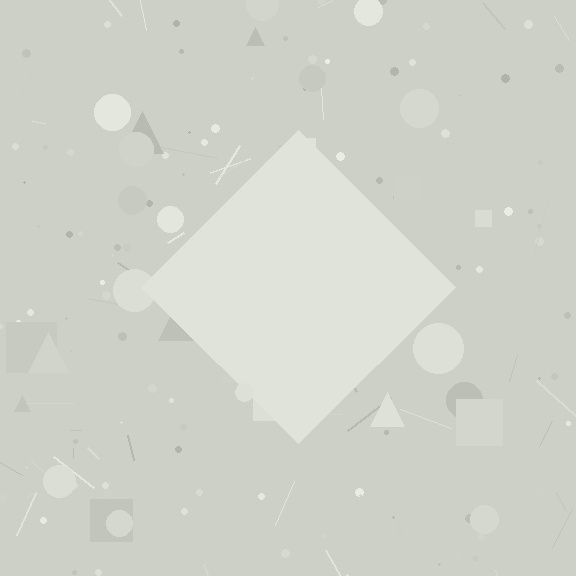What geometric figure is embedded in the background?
A diamond is embedded in the background.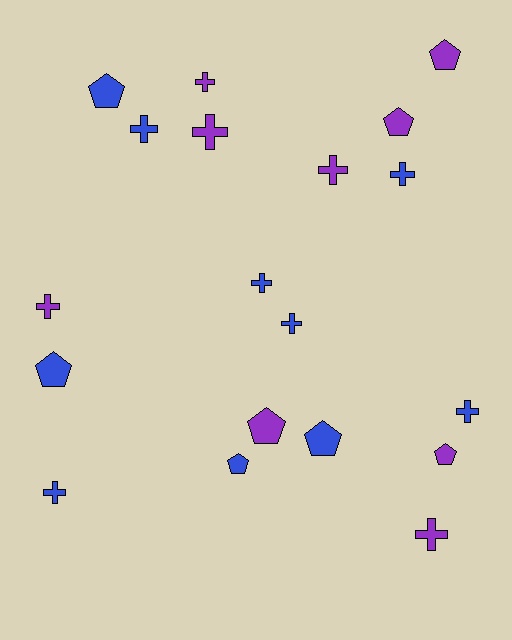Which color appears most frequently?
Blue, with 10 objects.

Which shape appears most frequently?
Cross, with 11 objects.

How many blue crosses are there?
There are 6 blue crosses.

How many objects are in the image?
There are 19 objects.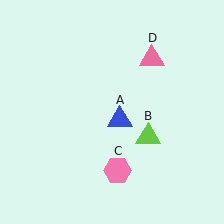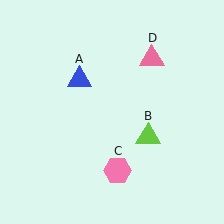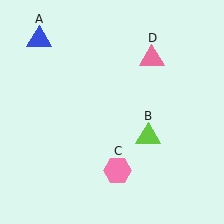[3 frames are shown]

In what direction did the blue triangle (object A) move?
The blue triangle (object A) moved up and to the left.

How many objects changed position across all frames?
1 object changed position: blue triangle (object A).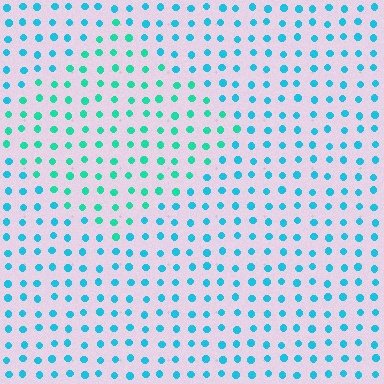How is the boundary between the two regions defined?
The boundary is defined purely by a slight shift in hue (about 27 degrees). Spacing, size, and orientation are identical on both sides.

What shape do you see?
I see a diamond.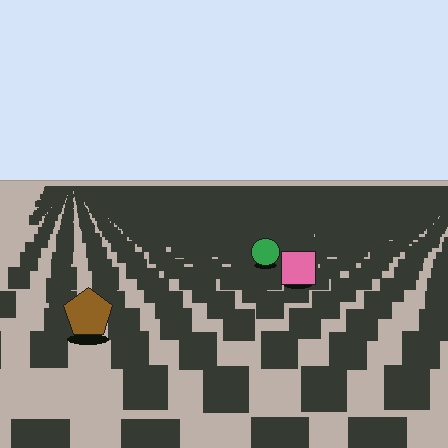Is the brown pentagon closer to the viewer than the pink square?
Yes. The brown pentagon is closer — you can tell from the texture gradient: the ground texture is coarser near it.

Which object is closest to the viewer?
The brown pentagon is closest. The texture marks near it are larger and more spread out.